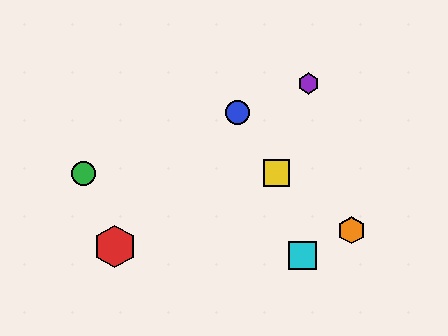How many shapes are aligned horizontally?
2 shapes (the green circle, the yellow square) are aligned horizontally.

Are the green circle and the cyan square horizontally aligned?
No, the green circle is at y≈173 and the cyan square is at y≈255.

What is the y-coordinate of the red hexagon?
The red hexagon is at y≈246.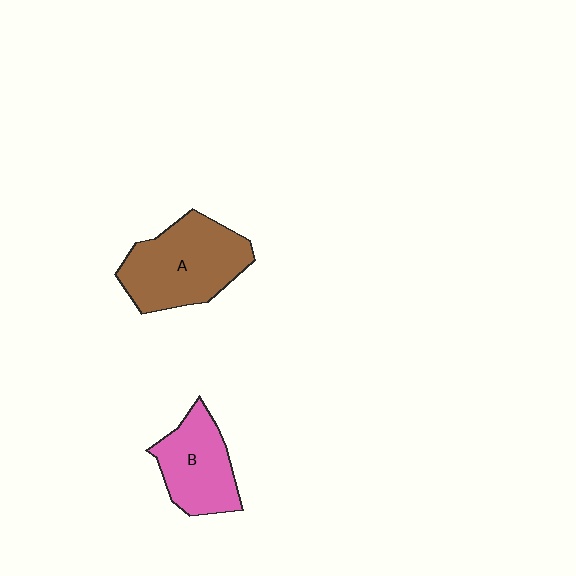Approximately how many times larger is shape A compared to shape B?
Approximately 1.4 times.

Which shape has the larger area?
Shape A (brown).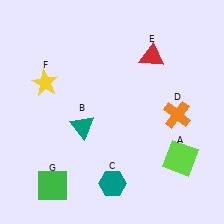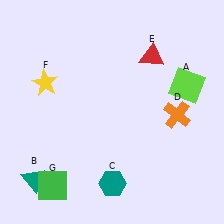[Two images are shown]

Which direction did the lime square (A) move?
The lime square (A) moved up.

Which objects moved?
The objects that moved are: the lime square (A), the teal triangle (B).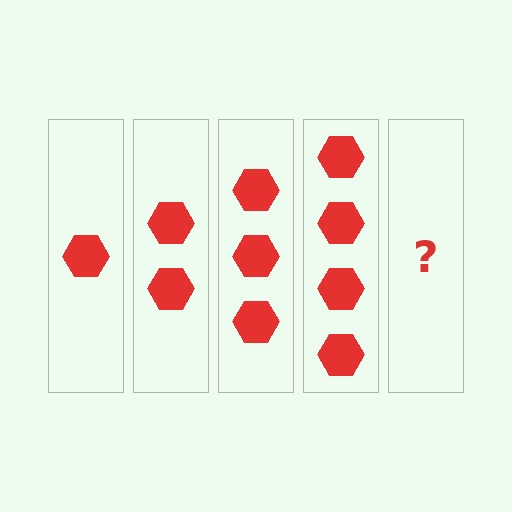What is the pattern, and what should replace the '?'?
The pattern is that each step adds one more hexagon. The '?' should be 5 hexagons.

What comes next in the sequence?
The next element should be 5 hexagons.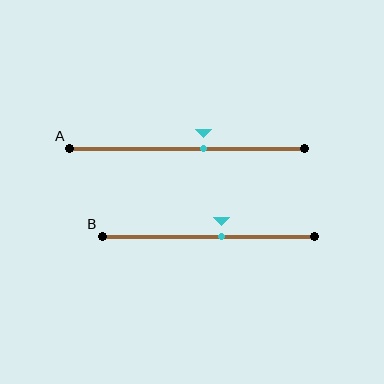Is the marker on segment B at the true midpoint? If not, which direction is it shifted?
No, the marker on segment B is shifted to the right by about 6% of the segment length.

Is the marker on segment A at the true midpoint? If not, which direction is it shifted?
No, the marker on segment A is shifted to the right by about 7% of the segment length.